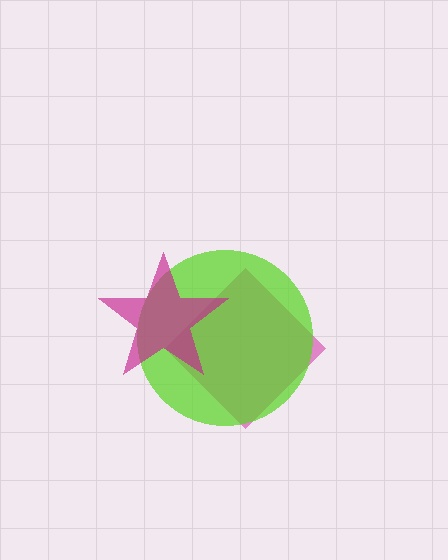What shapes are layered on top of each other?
The layered shapes are: a pink diamond, a lime circle, a magenta star.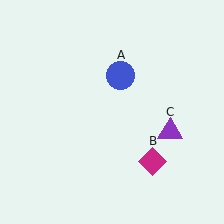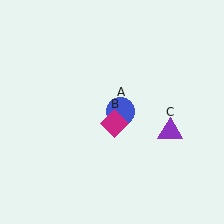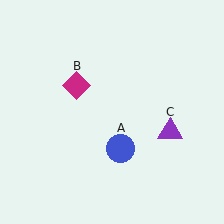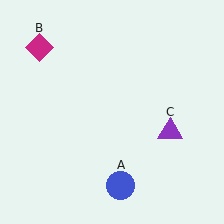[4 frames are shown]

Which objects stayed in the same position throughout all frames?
Purple triangle (object C) remained stationary.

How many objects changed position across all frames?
2 objects changed position: blue circle (object A), magenta diamond (object B).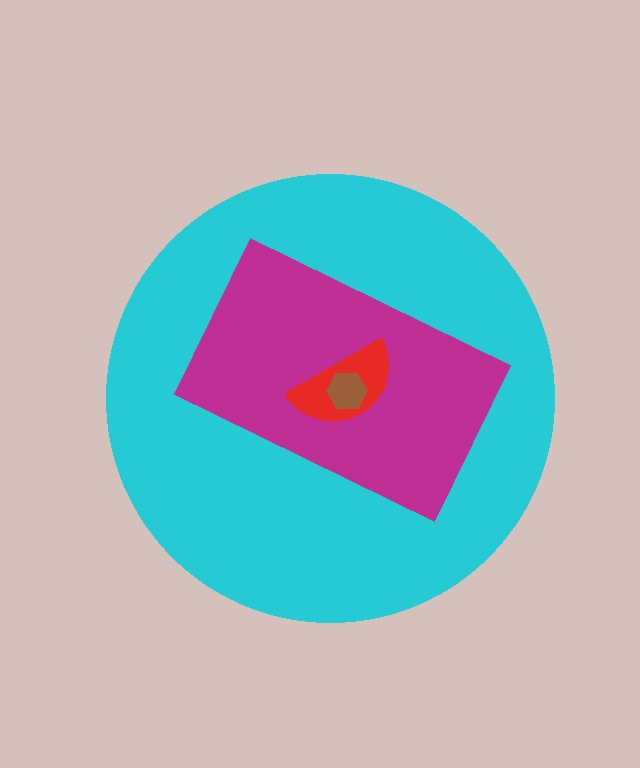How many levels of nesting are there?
4.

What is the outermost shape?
The cyan circle.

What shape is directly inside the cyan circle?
The magenta rectangle.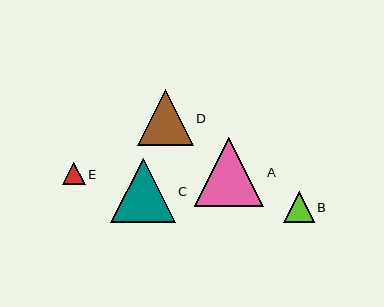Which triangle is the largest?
Triangle A is the largest with a size of approximately 69 pixels.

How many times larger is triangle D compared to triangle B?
Triangle D is approximately 1.8 times the size of triangle B.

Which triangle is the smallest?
Triangle E is the smallest with a size of approximately 23 pixels.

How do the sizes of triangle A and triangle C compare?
Triangle A and triangle C are approximately the same size.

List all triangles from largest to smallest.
From largest to smallest: A, C, D, B, E.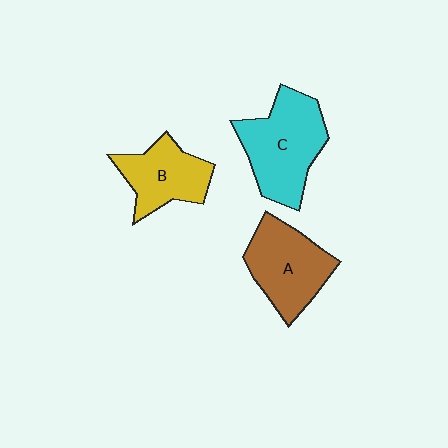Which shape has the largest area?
Shape C (cyan).